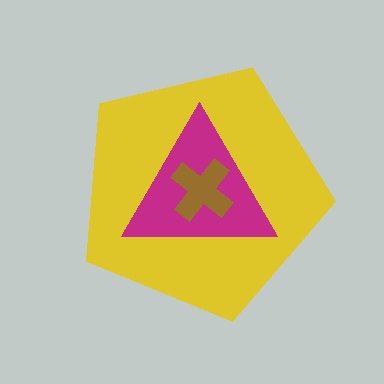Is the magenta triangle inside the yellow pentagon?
Yes.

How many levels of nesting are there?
3.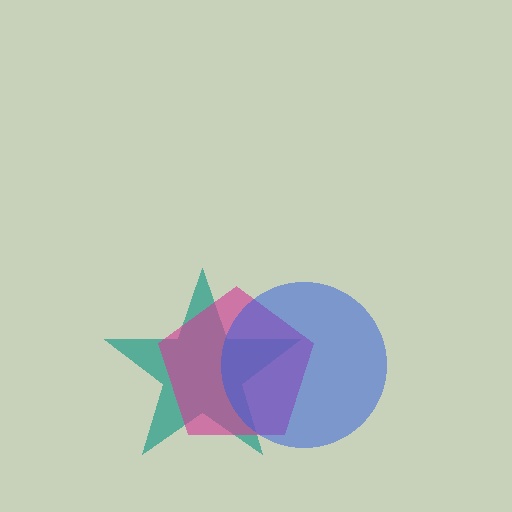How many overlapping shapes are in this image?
There are 3 overlapping shapes in the image.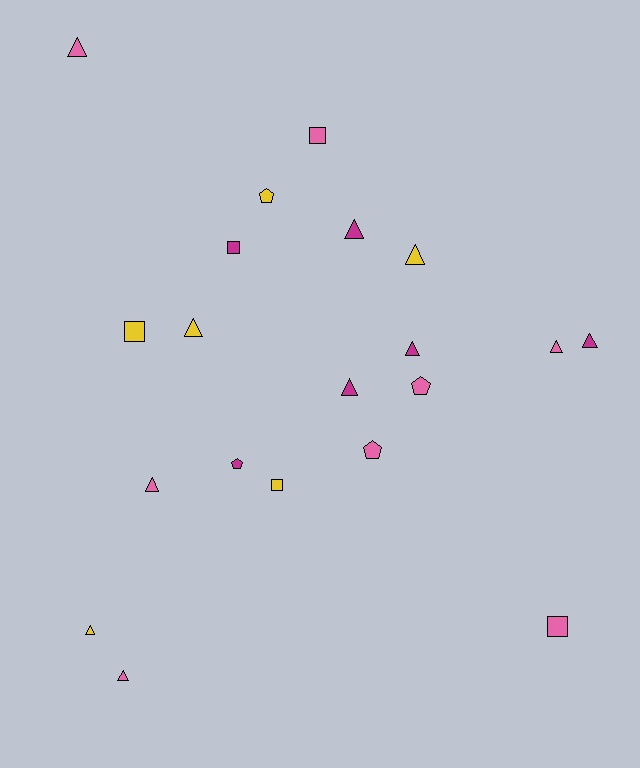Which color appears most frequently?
Pink, with 8 objects.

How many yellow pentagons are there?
There is 1 yellow pentagon.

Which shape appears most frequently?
Triangle, with 11 objects.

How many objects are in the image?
There are 20 objects.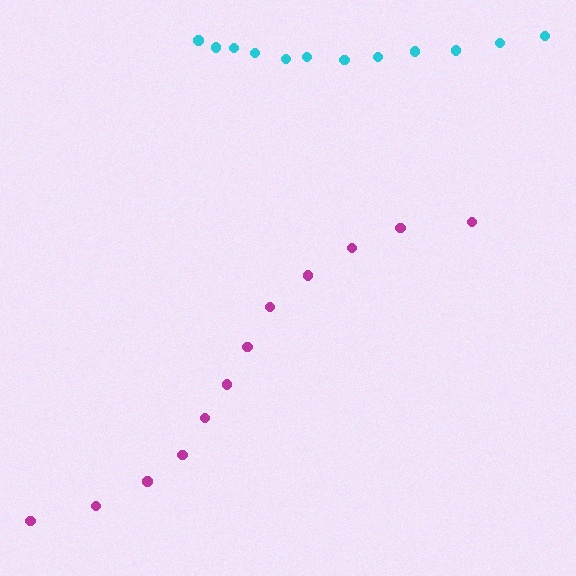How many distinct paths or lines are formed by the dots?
There are 2 distinct paths.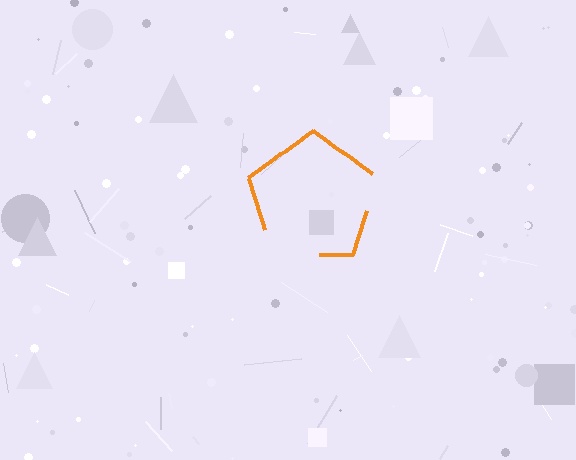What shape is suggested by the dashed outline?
The dashed outline suggests a pentagon.